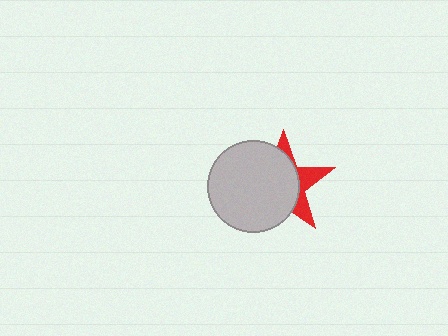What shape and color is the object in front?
The object in front is a light gray circle.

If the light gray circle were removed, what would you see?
You would see the complete red star.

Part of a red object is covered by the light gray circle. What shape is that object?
It is a star.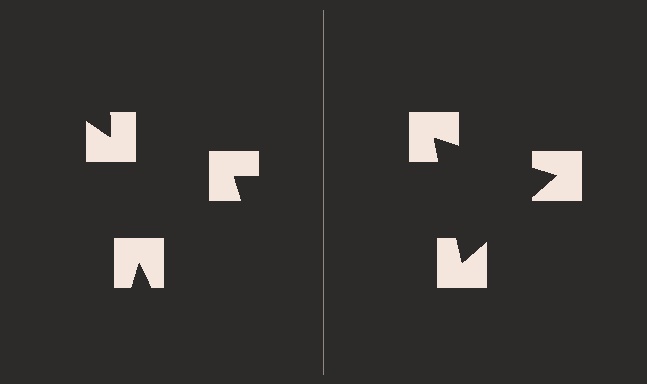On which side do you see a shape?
An illusory triangle appears on the right side. On the left side the wedge cuts are rotated, so no coherent shape forms.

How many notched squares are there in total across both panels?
6 — 3 on each side.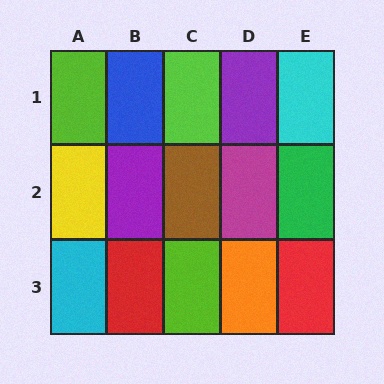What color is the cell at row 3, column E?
Red.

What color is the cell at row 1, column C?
Lime.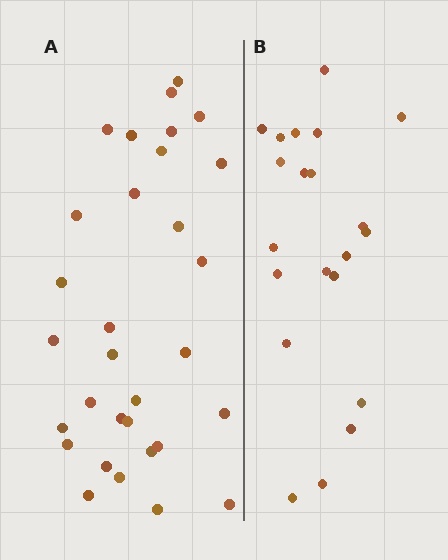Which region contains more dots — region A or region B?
Region A (the left region) has more dots.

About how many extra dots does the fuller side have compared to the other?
Region A has roughly 10 or so more dots than region B.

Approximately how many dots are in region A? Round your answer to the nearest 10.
About 30 dots. (The exact count is 31, which rounds to 30.)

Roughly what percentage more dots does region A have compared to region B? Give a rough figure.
About 50% more.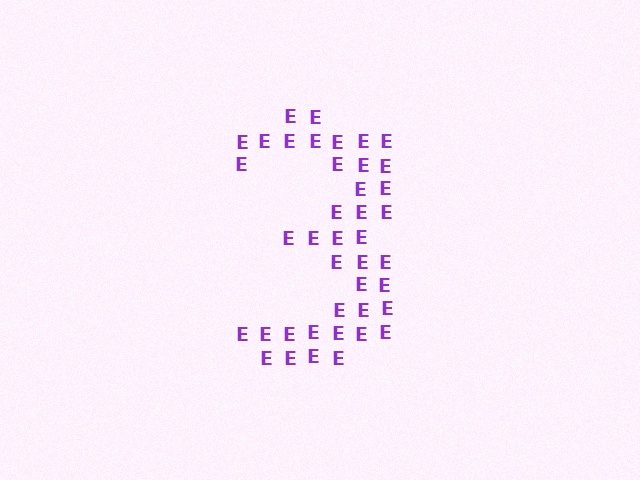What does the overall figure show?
The overall figure shows the digit 3.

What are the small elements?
The small elements are letter E's.